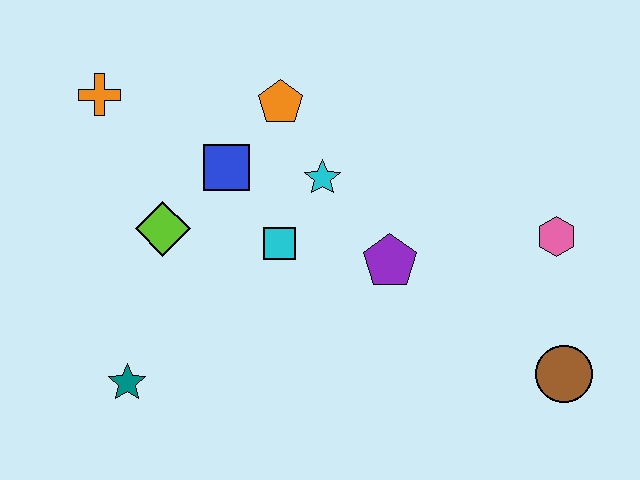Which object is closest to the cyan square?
The cyan star is closest to the cyan square.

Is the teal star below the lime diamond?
Yes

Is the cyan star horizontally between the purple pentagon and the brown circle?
No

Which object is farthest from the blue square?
The brown circle is farthest from the blue square.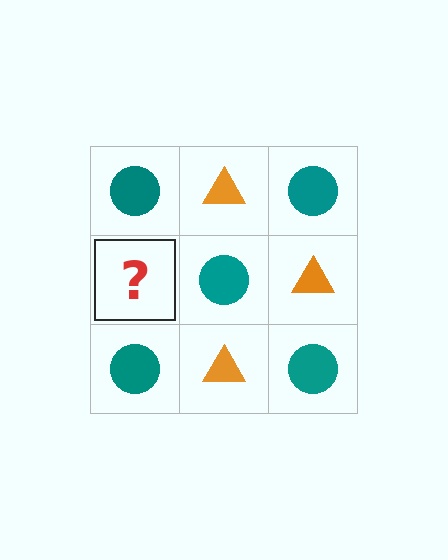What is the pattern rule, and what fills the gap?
The rule is that it alternates teal circle and orange triangle in a checkerboard pattern. The gap should be filled with an orange triangle.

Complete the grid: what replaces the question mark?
The question mark should be replaced with an orange triangle.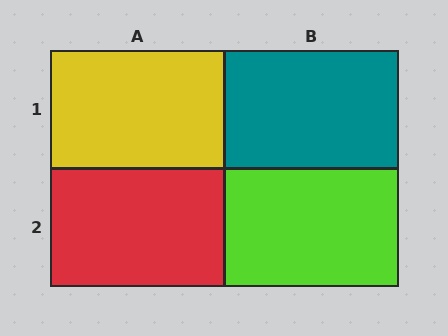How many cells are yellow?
1 cell is yellow.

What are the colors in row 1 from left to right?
Yellow, teal.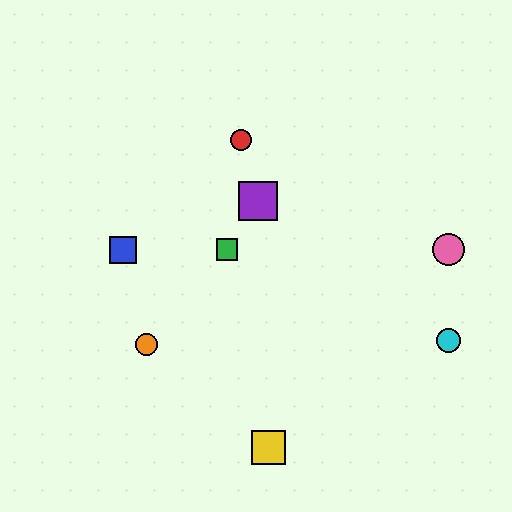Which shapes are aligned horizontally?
The blue square, the green square, the pink circle are aligned horizontally.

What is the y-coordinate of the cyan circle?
The cyan circle is at y≈340.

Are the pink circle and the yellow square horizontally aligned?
No, the pink circle is at y≈250 and the yellow square is at y≈447.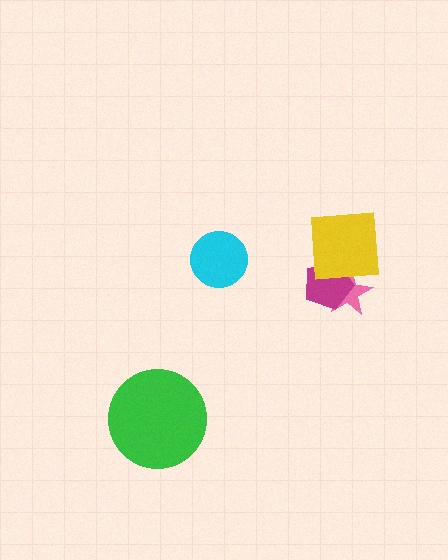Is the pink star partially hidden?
Yes, it is partially covered by another shape.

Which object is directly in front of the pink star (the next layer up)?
The magenta pentagon is directly in front of the pink star.